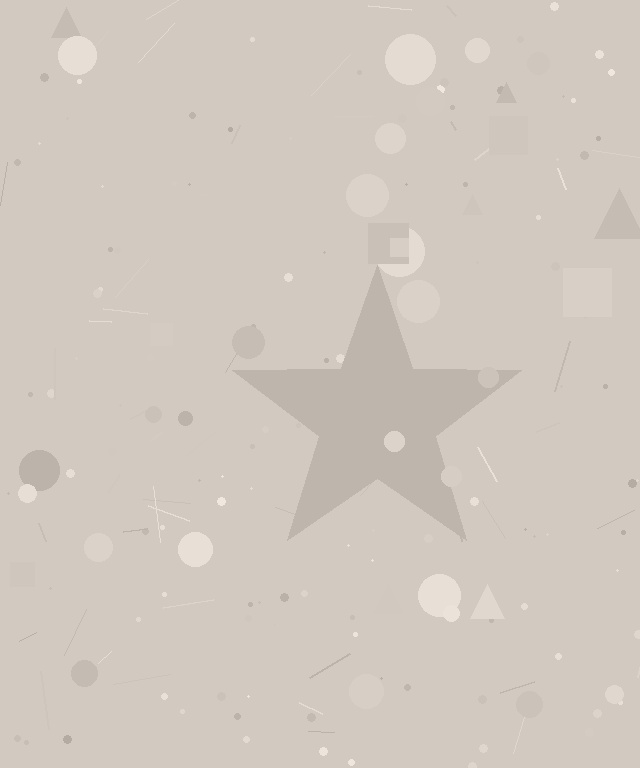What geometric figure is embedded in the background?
A star is embedded in the background.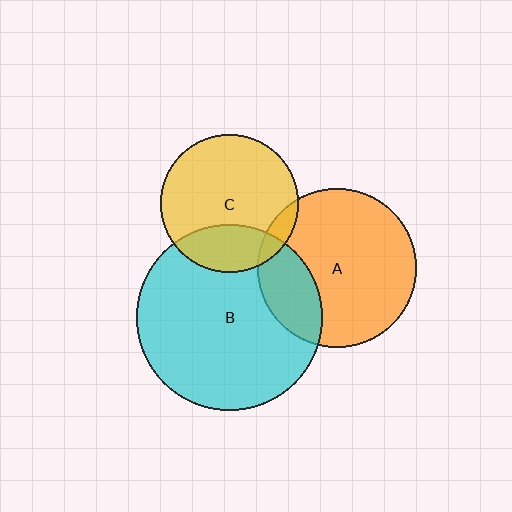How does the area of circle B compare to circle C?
Approximately 1.8 times.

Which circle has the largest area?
Circle B (cyan).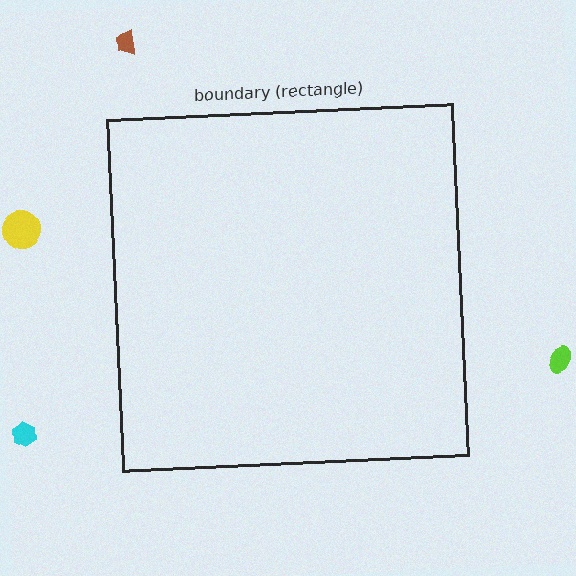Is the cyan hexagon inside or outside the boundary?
Outside.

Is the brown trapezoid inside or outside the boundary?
Outside.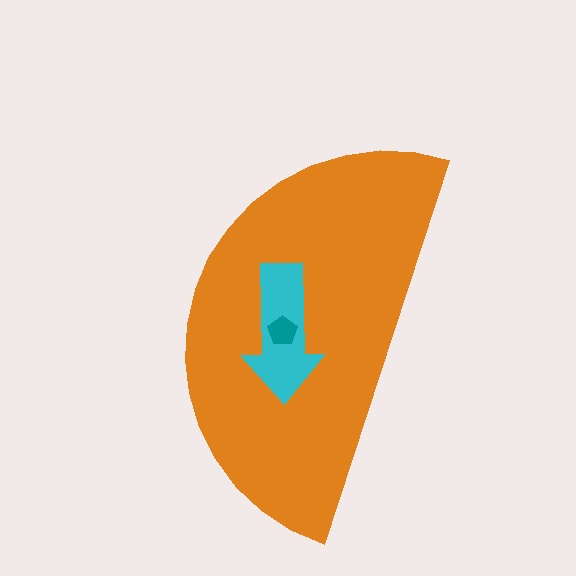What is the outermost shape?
The orange semicircle.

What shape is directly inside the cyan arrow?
The teal pentagon.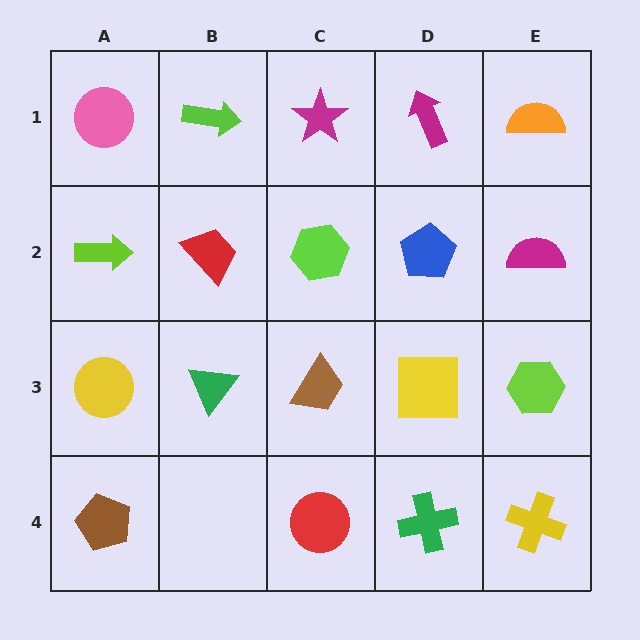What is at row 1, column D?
A magenta arrow.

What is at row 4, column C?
A red circle.